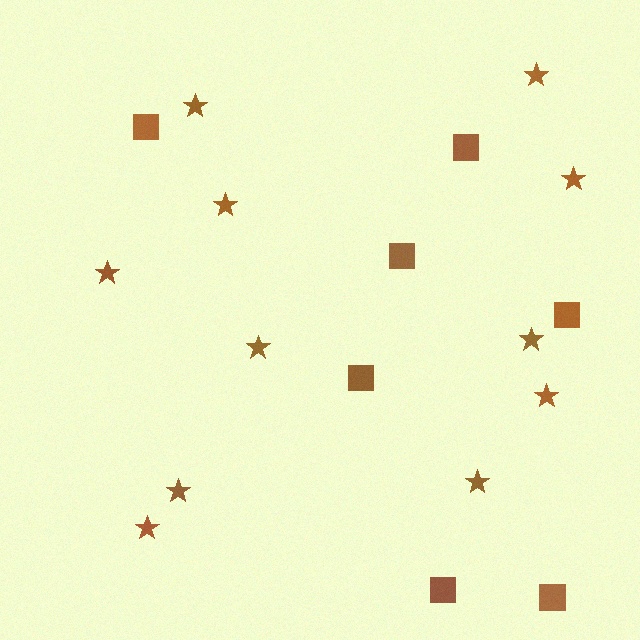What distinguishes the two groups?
There are 2 groups: one group of stars (11) and one group of squares (7).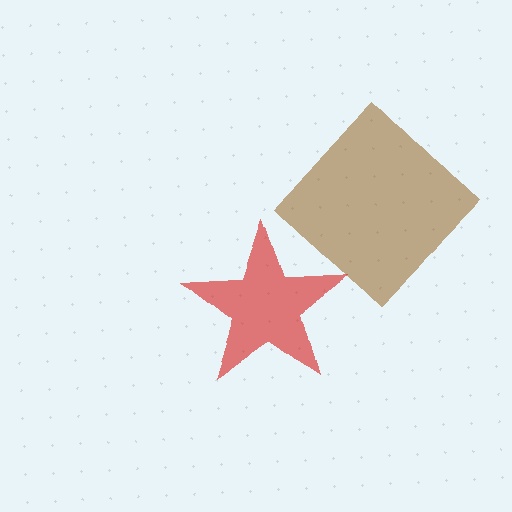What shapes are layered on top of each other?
The layered shapes are: a brown diamond, a red star.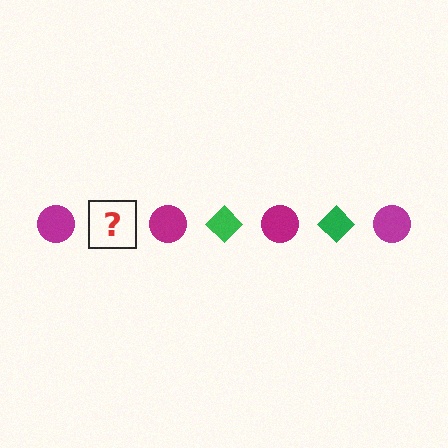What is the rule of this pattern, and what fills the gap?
The rule is that the pattern alternates between magenta circle and green diamond. The gap should be filled with a green diamond.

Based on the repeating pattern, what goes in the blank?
The blank should be a green diamond.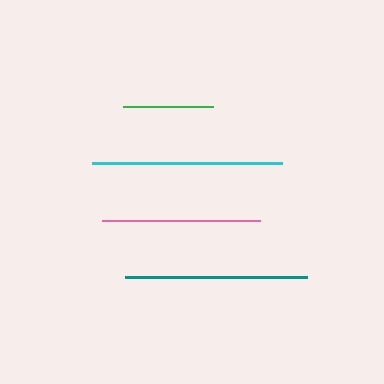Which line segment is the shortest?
The green line is the shortest at approximately 91 pixels.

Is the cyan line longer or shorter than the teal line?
The cyan line is longer than the teal line.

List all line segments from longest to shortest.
From longest to shortest: cyan, teal, pink, green.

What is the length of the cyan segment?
The cyan segment is approximately 191 pixels long.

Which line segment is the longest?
The cyan line is the longest at approximately 191 pixels.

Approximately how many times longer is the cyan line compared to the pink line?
The cyan line is approximately 1.2 times the length of the pink line.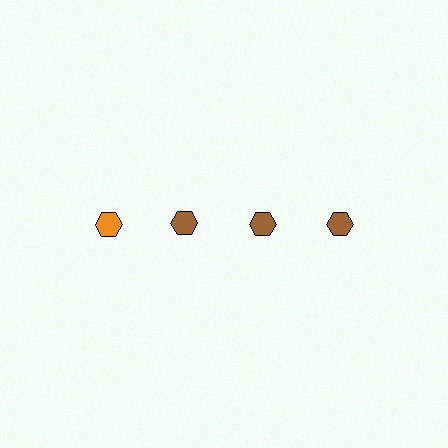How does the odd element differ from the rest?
It has a different color: orange instead of brown.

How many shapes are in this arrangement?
There are 4 shapes arranged in a grid pattern.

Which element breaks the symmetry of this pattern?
The orange hexagon in the top row, leftmost column breaks the symmetry. All other shapes are brown hexagons.